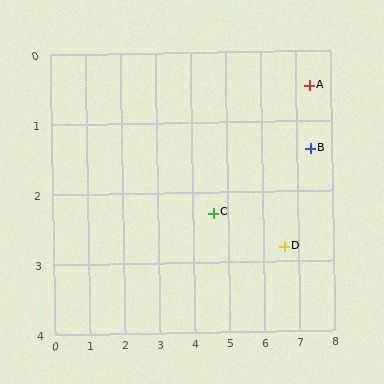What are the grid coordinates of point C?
Point C is at approximately (4.6, 2.3).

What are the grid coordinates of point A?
Point A is at approximately (7.4, 0.5).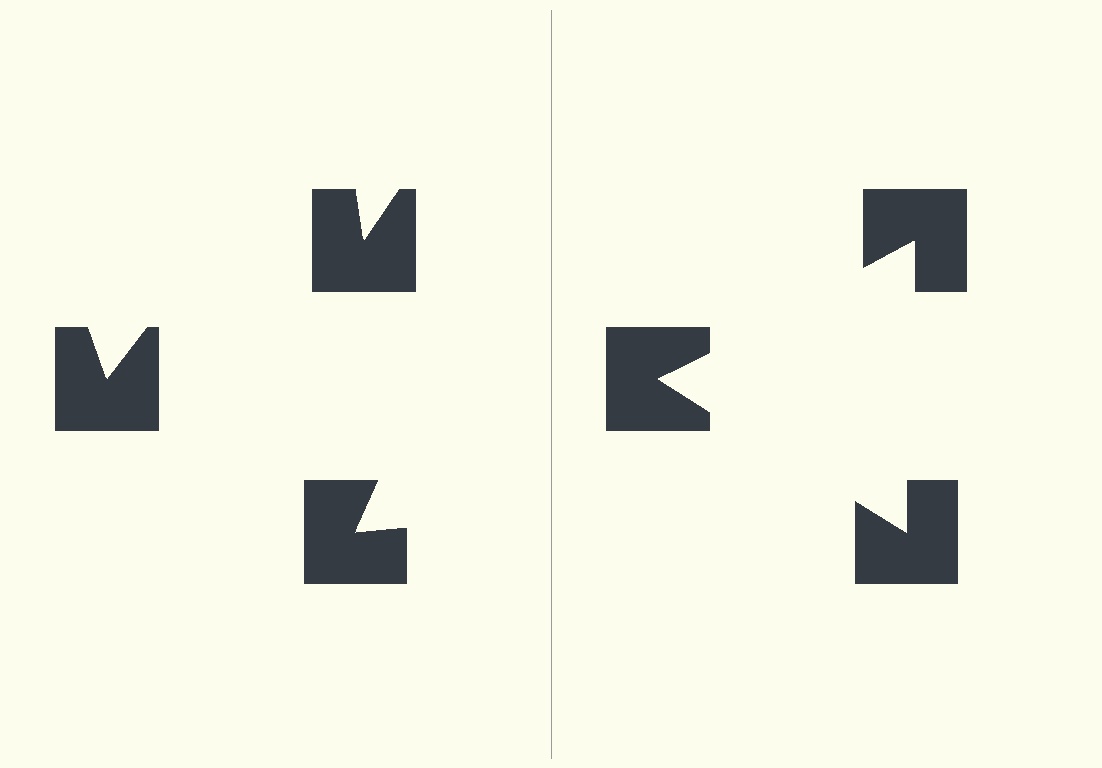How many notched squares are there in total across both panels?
6 — 3 on each side.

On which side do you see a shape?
An illusory triangle appears on the right side. On the left side the wedge cuts are rotated, so no coherent shape forms.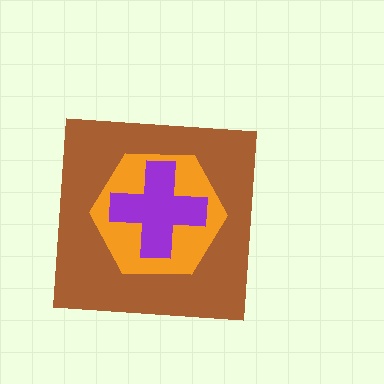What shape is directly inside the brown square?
The orange hexagon.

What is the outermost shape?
The brown square.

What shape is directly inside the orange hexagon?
The purple cross.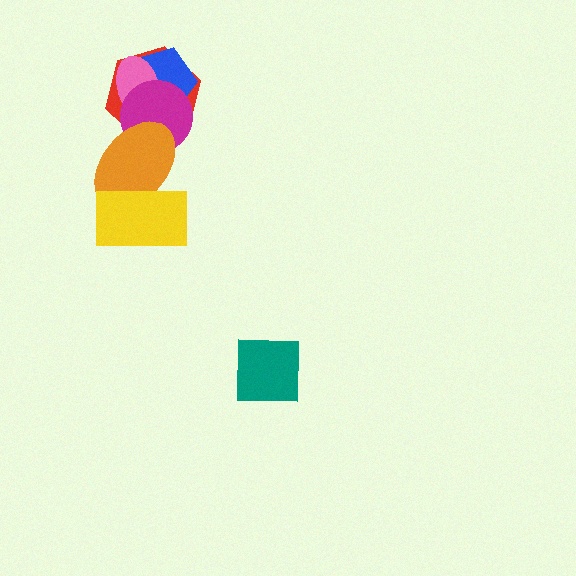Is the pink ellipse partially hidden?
Yes, it is partially covered by another shape.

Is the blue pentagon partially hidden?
Yes, it is partially covered by another shape.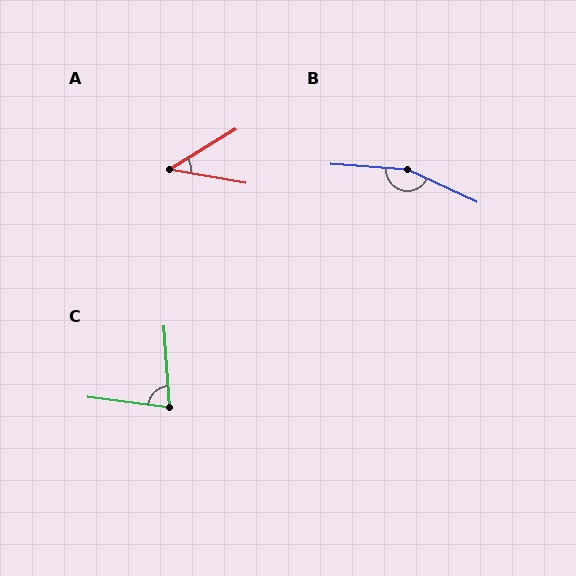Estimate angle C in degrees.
Approximately 79 degrees.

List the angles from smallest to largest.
A (41°), C (79°), B (159°).